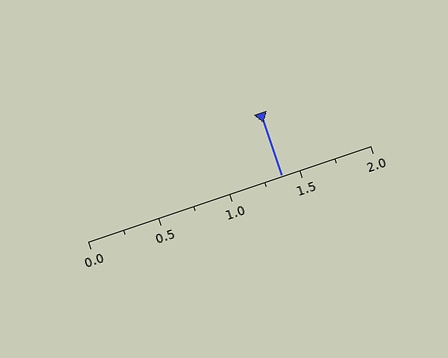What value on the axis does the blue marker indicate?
The marker indicates approximately 1.38.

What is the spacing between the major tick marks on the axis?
The major ticks are spaced 0.5 apart.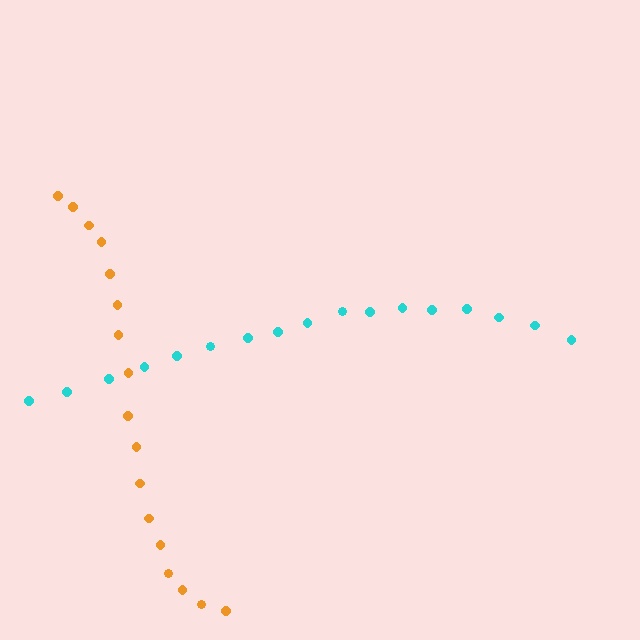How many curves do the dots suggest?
There are 2 distinct paths.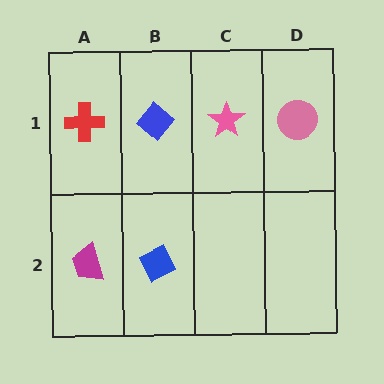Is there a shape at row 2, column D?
No, that cell is empty.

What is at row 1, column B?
A blue diamond.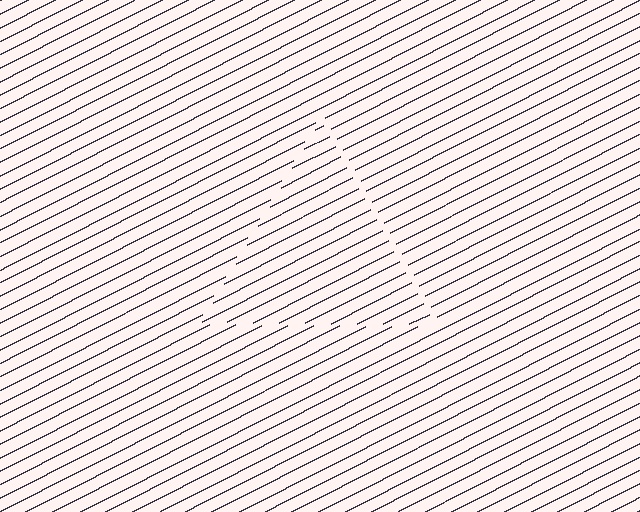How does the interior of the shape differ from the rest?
The interior of the shape contains the same grating, shifted by half a period — the contour is defined by the phase discontinuity where line-ends from the inner and outer gratings abut.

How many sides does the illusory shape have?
3 sides — the line-ends trace a triangle.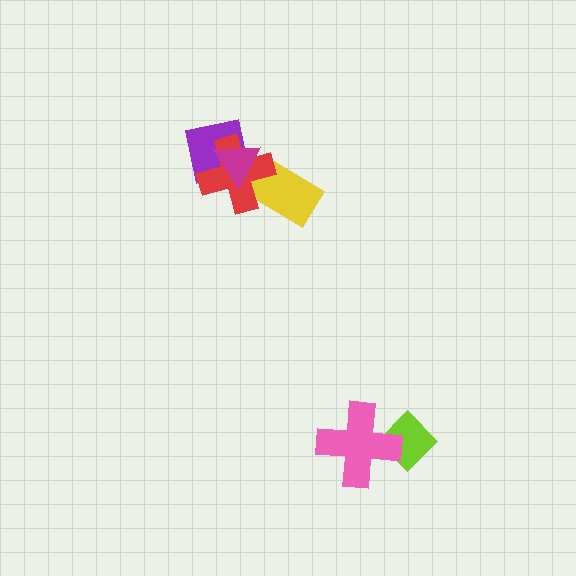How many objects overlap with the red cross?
3 objects overlap with the red cross.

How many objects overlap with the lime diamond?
1 object overlaps with the lime diamond.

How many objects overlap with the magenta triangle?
3 objects overlap with the magenta triangle.